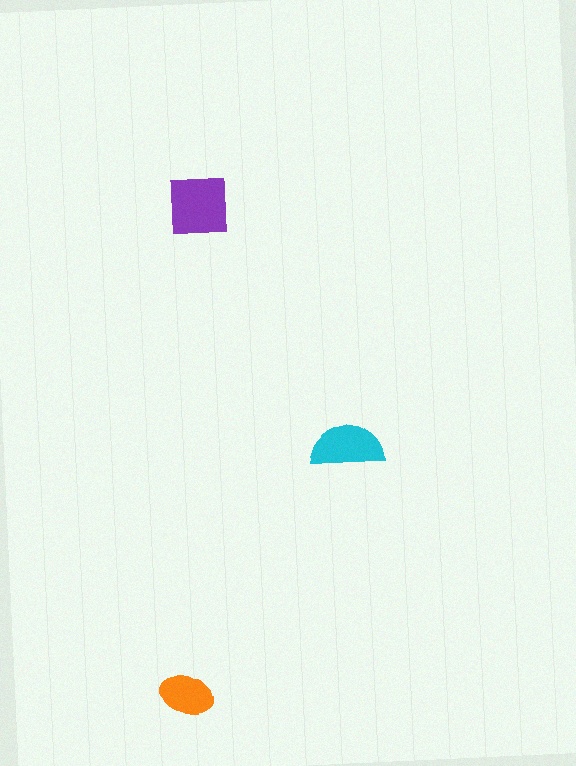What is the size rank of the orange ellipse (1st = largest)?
3rd.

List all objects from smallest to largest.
The orange ellipse, the cyan semicircle, the purple square.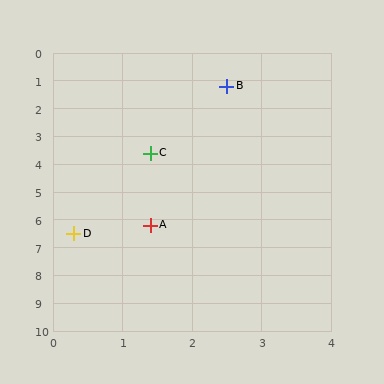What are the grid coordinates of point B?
Point B is at approximately (2.5, 1.2).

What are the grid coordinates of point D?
Point D is at approximately (0.3, 6.5).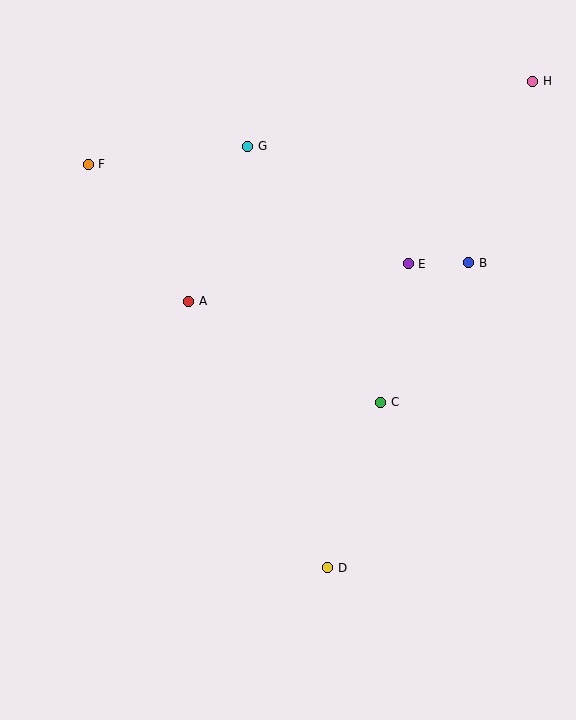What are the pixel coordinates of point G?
Point G is at (248, 146).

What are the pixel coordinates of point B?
Point B is at (469, 263).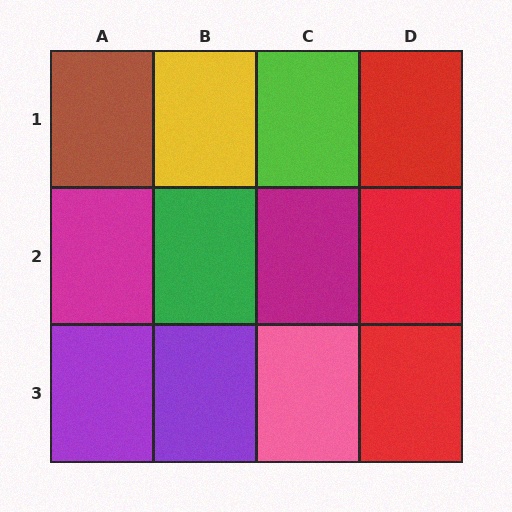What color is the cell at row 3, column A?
Purple.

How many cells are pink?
1 cell is pink.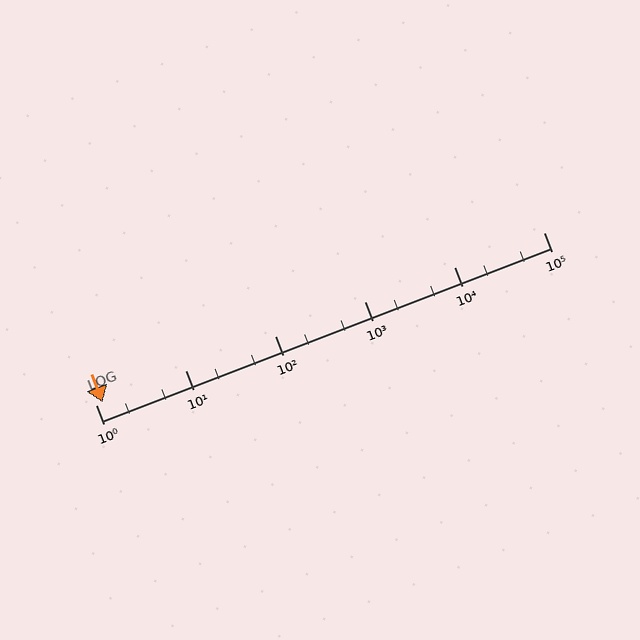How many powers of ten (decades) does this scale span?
The scale spans 5 decades, from 1 to 100000.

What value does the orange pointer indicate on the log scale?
The pointer indicates approximately 1.2.